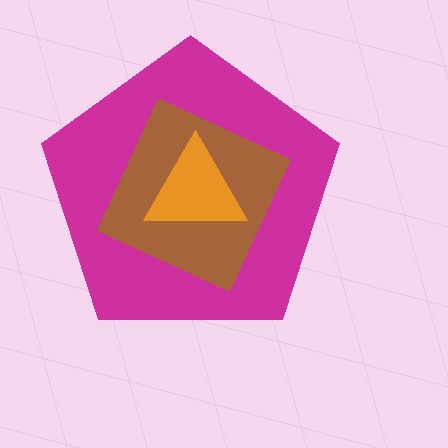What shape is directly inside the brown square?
The orange triangle.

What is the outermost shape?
The magenta pentagon.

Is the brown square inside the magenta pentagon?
Yes.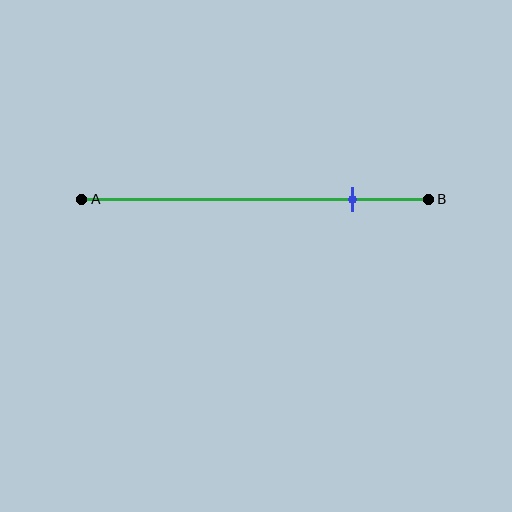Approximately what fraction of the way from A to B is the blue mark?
The blue mark is approximately 80% of the way from A to B.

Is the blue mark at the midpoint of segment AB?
No, the mark is at about 80% from A, not at the 50% midpoint.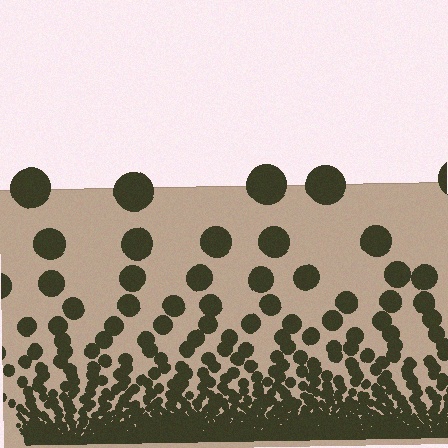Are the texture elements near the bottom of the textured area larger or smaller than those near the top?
Smaller. The gradient is inverted — elements near the bottom are smaller and denser.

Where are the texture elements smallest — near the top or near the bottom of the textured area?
Near the bottom.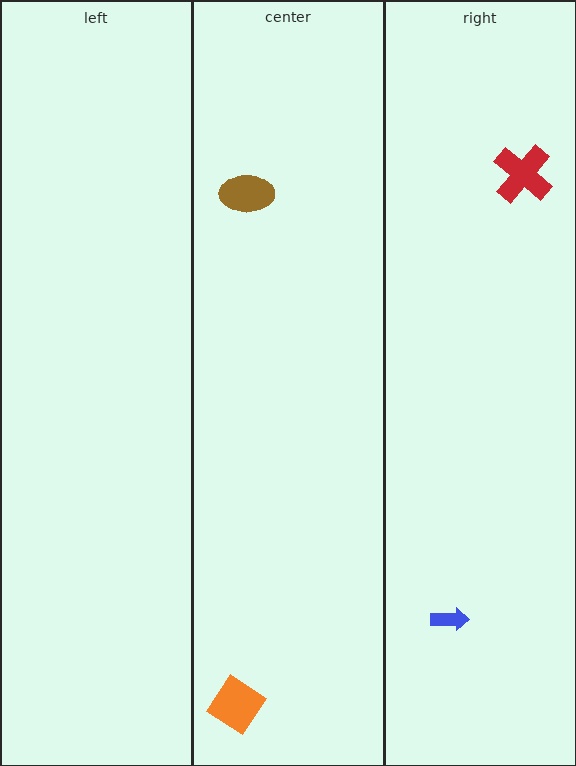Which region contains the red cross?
The right region.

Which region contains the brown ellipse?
The center region.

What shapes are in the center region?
The brown ellipse, the orange diamond.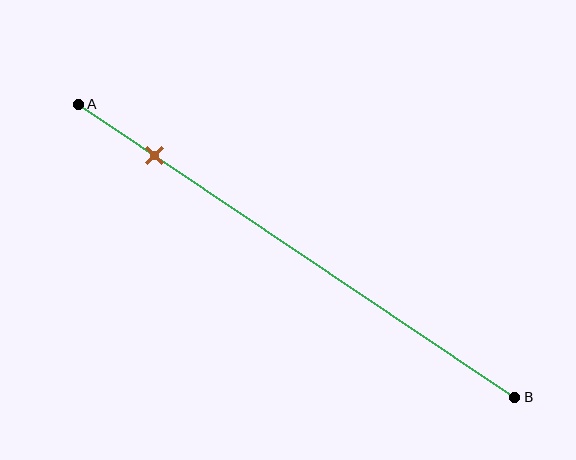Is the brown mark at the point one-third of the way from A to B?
No, the mark is at about 15% from A, not at the 33% one-third point.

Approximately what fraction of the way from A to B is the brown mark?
The brown mark is approximately 15% of the way from A to B.